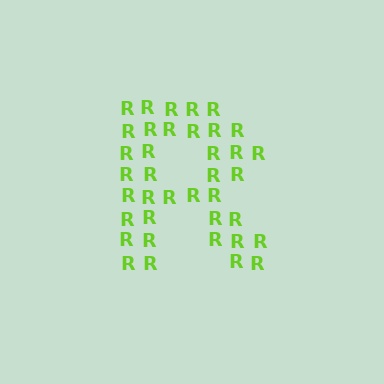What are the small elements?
The small elements are letter R's.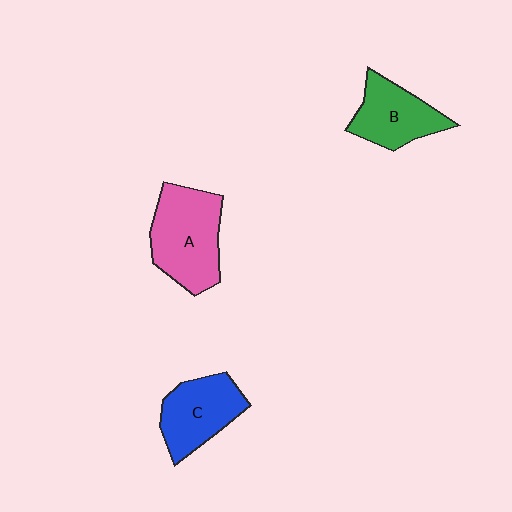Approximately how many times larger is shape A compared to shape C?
Approximately 1.3 times.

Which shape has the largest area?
Shape A (pink).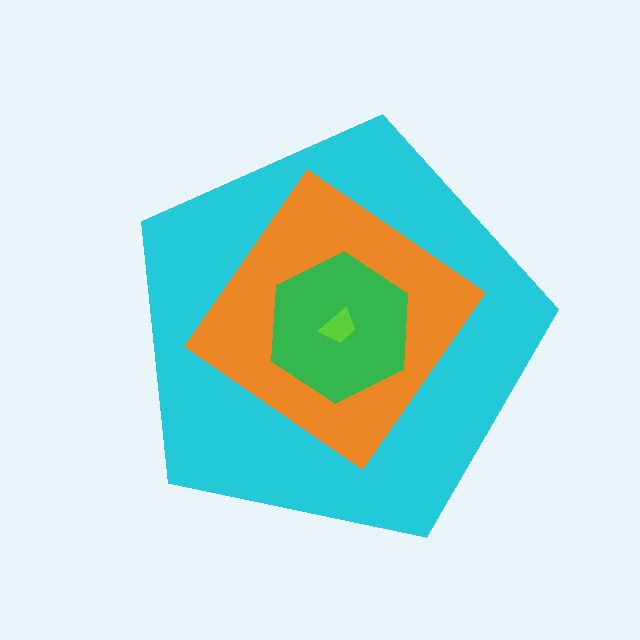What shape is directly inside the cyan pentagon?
The orange diamond.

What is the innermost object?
The lime trapezoid.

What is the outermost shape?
The cyan pentagon.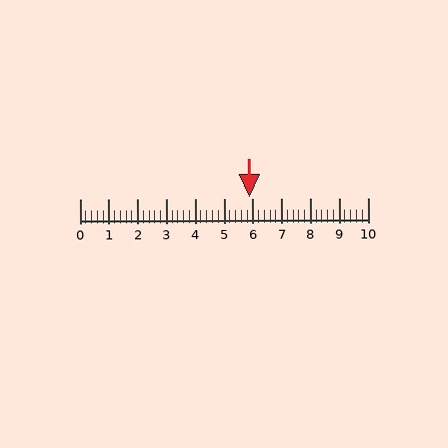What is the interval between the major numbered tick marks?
The major tick marks are spaced 1 units apart.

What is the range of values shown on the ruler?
The ruler shows values from 0 to 10.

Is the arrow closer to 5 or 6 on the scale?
The arrow is closer to 6.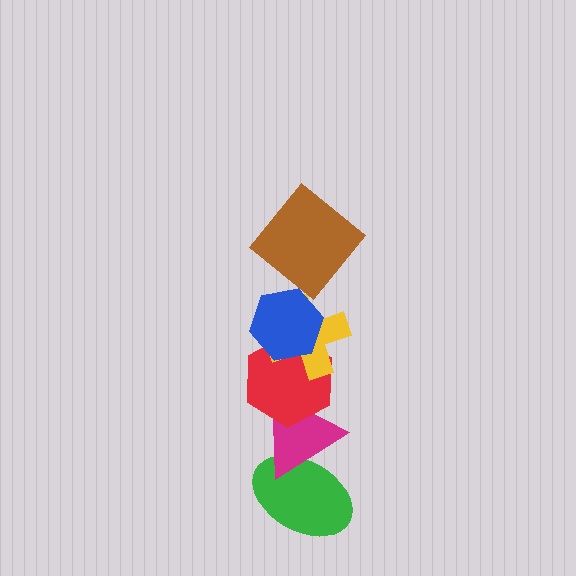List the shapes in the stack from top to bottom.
From top to bottom: the brown diamond, the blue hexagon, the yellow cross, the red hexagon, the magenta triangle, the green ellipse.